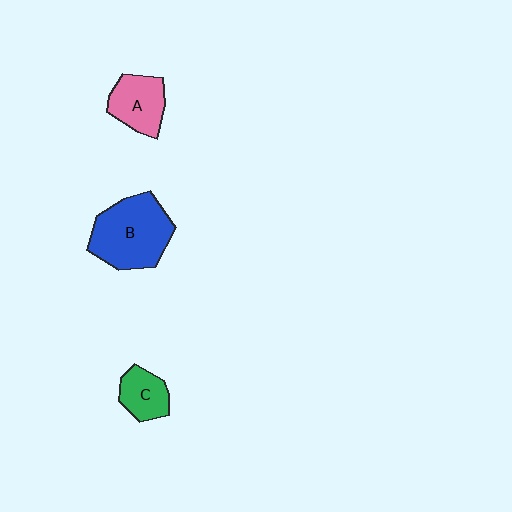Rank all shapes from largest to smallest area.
From largest to smallest: B (blue), A (pink), C (green).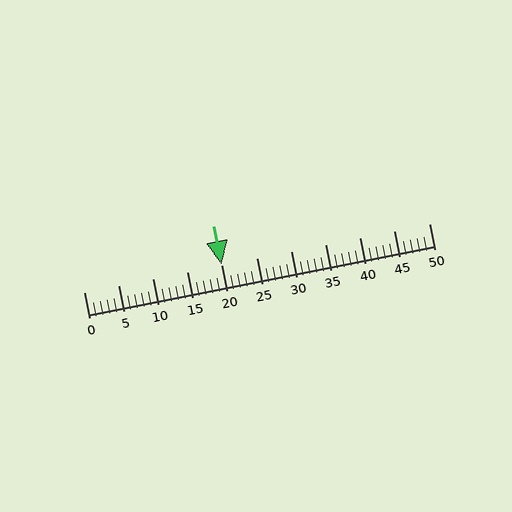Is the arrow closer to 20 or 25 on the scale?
The arrow is closer to 20.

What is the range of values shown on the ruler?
The ruler shows values from 0 to 50.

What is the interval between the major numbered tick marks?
The major tick marks are spaced 5 units apart.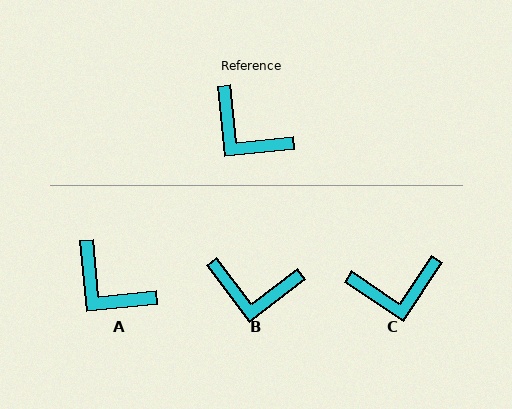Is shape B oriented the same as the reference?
No, it is off by about 32 degrees.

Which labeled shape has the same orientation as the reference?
A.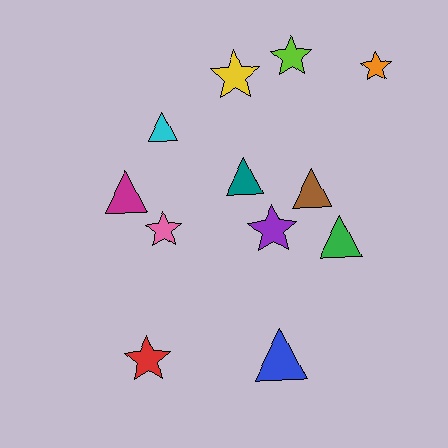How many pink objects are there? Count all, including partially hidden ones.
There is 1 pink object.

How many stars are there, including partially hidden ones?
There are 6 stars.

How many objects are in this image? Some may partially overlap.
There are 12 objects.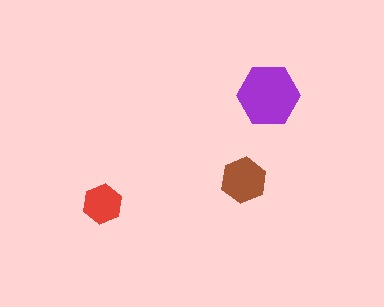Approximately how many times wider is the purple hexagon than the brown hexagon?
About 1.5 times wider.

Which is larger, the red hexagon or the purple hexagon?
The purple one.